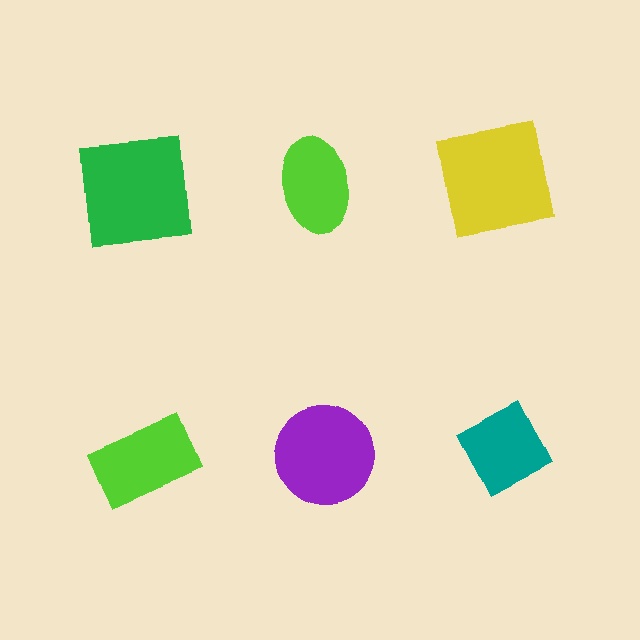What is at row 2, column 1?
A lime rectangle.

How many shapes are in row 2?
3 shapes.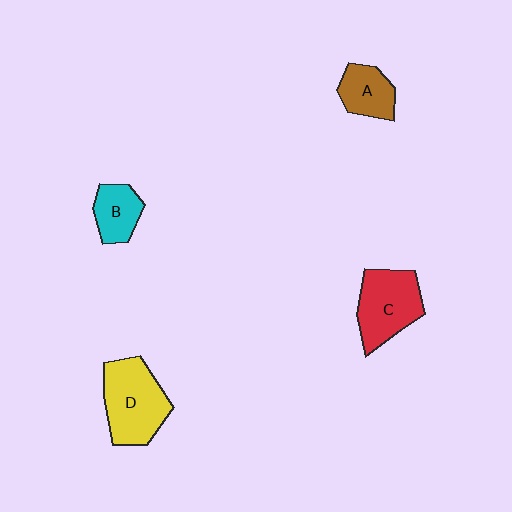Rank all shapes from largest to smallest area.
From largest to smallest: D (yellow), C (red), A (brown), B (cyan).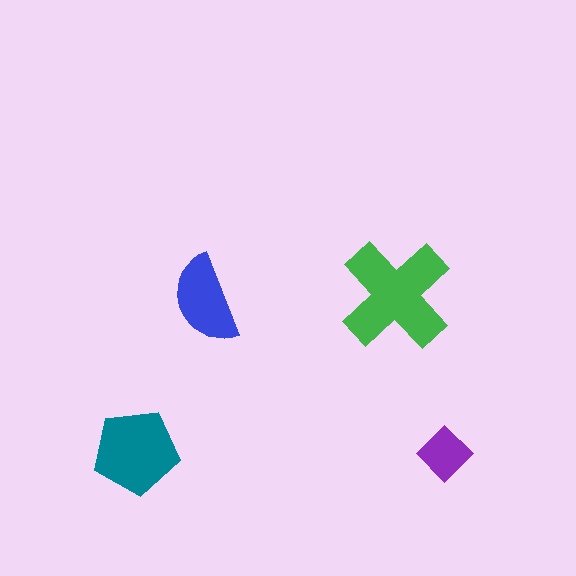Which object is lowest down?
The purple diamond is bottommost.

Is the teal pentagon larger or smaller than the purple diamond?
Larger.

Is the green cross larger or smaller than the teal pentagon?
Larger.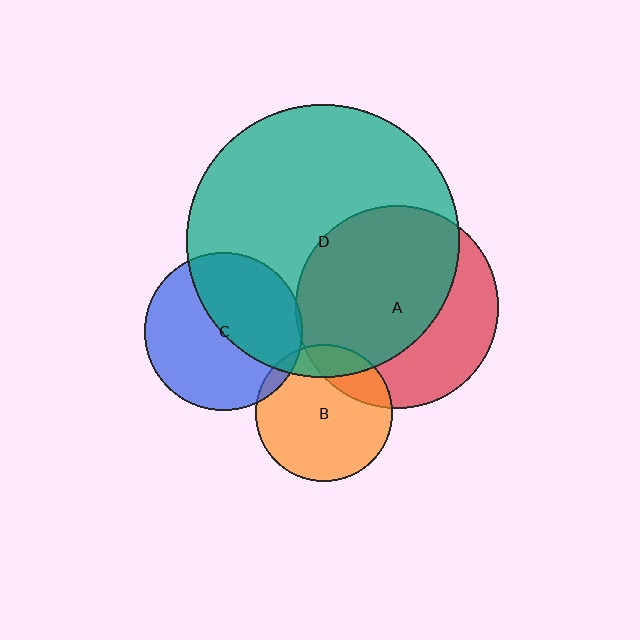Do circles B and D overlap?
Yes.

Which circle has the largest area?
Circle D (teal).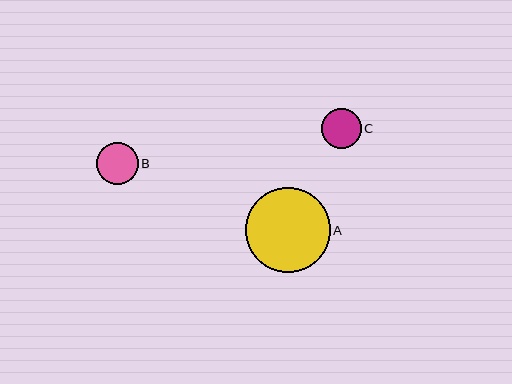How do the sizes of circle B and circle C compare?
Circle B and circle C are approximately the same size.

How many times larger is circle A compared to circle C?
Circle A is approximately 2.1 times the size of circle C.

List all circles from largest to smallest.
From largest to smallest: A, B, C.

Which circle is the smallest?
Circle C is the smallest with a size of approximately 40 pixels.